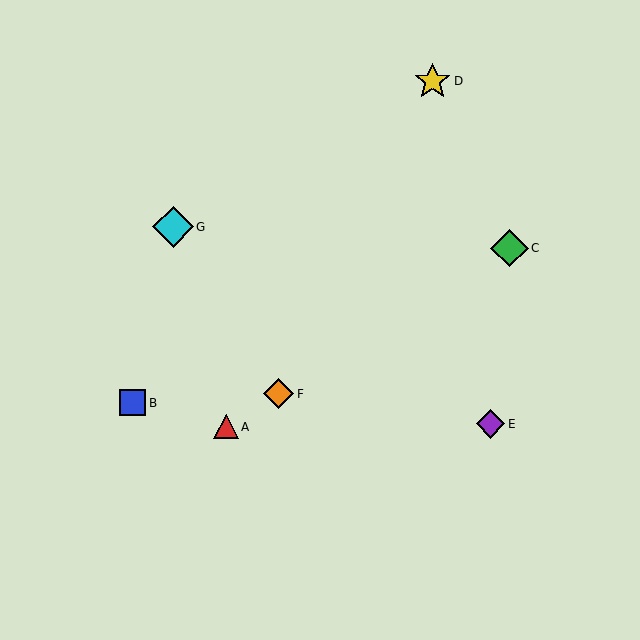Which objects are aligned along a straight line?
Objects A, C, F are aligned along a straight line.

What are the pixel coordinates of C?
Object C is at (509, 248).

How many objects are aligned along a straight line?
3 objects (A, C, F) are aligned along a straight line.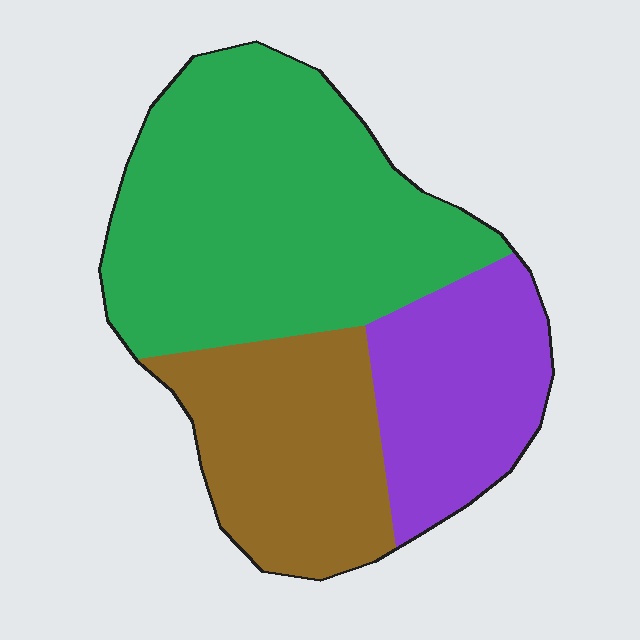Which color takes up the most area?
Green, at roughly 50%.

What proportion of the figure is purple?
Purple covers 23% of the figure.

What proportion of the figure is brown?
Brown takes up about one quarter (1/4) of the figure.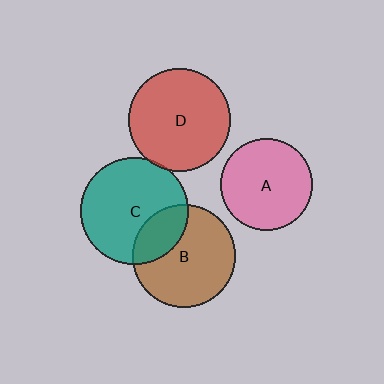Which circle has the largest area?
Circle C (teal).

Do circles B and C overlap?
Yes.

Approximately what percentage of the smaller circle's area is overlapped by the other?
Approximately 25%.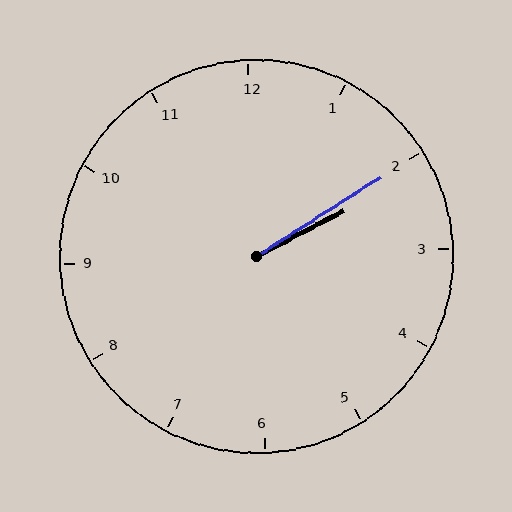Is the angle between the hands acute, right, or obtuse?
It is acute.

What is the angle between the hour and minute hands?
Approximately 5 degrees.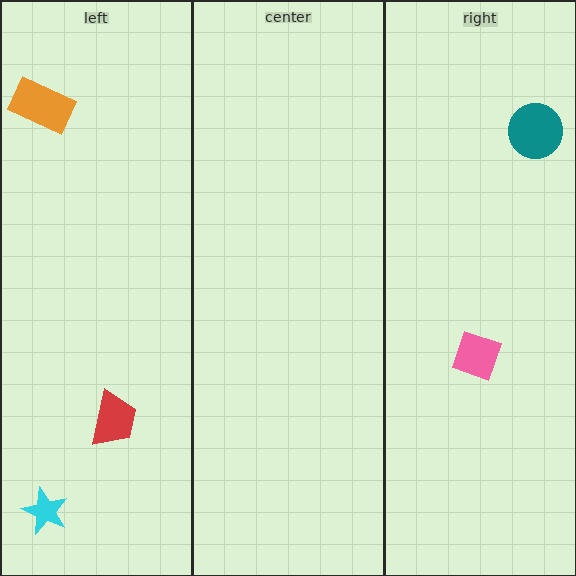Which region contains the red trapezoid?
The left region.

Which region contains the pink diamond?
The right region.